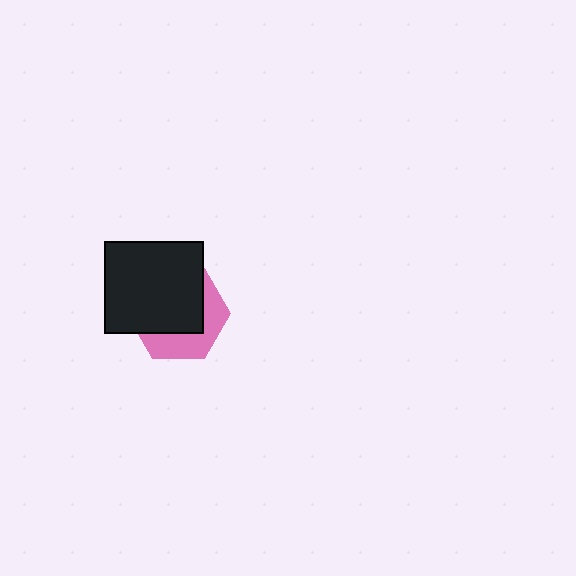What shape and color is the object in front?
The object in front is a black rectangle.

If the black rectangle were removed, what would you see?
You would see the complete pink hexagon.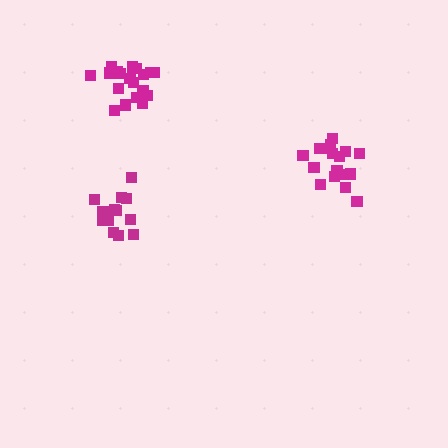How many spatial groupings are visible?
There are 3 spatial groupings.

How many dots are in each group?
Group 1: 15 dots, Group 2: 17 dots, Group 3: 19 dots (51 total).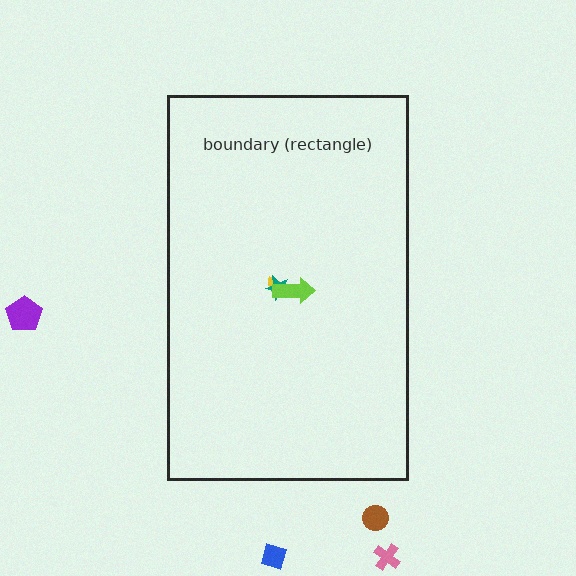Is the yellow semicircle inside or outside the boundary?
Inside.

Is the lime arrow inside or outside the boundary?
Inside.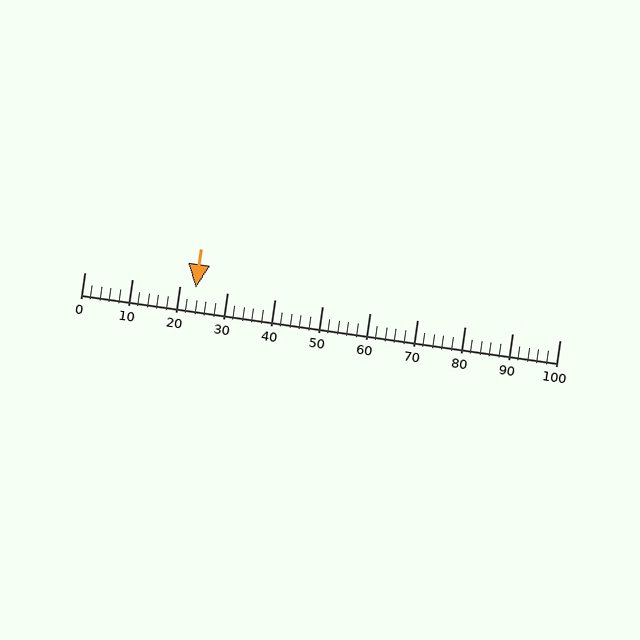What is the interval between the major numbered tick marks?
The major tick marks are spaced 10 units apart.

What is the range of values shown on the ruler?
The ruler shows values from 0 to 100.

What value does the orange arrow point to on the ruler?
The orange arrow points to approximately 23.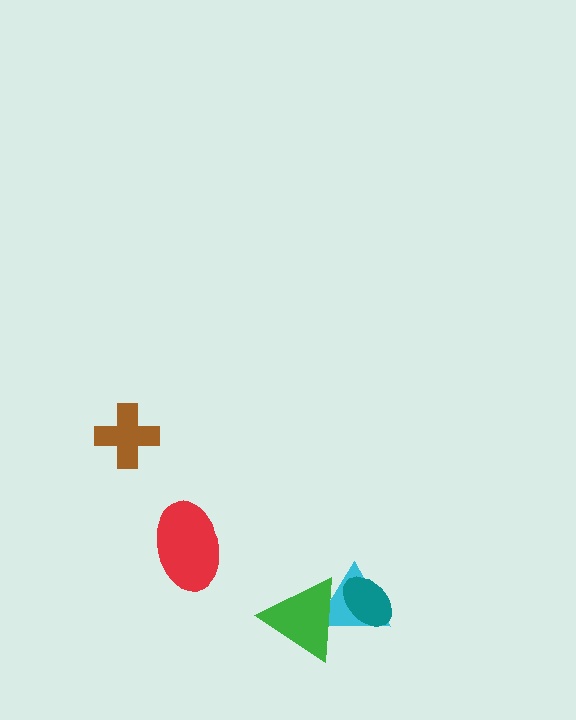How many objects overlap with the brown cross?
0 objects overlap with the brown cross.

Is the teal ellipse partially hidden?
Yes, it is partially covered by another shape.